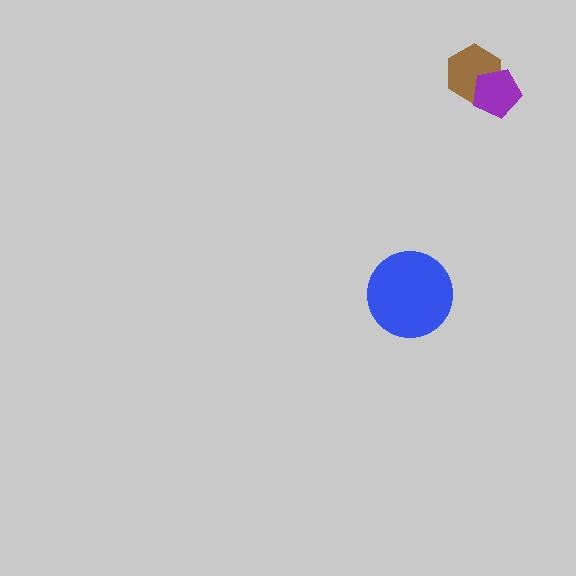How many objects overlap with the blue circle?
0 objects overlap with the blue circle.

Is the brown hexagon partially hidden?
Yes, it is partially covered by another shape.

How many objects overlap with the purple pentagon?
1 object overlaps with the purple pentagon.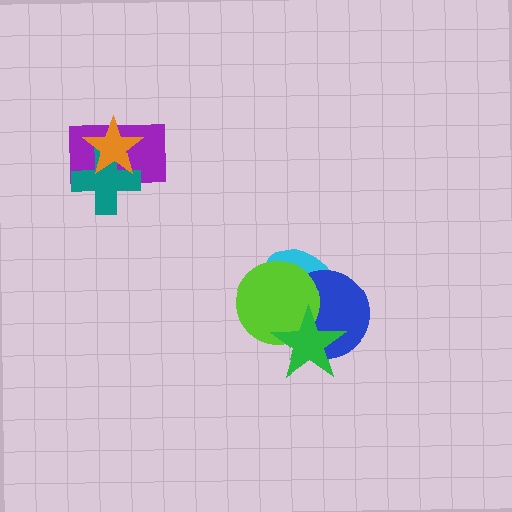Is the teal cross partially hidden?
Yes, it is partially covered by another shape.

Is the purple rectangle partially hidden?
Yes, it is partially covered by another shape.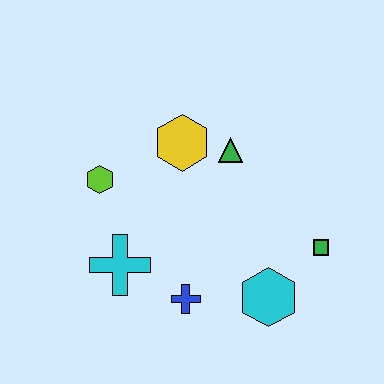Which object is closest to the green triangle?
The yellow hexagon is closest to the green triangle.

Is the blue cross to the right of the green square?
No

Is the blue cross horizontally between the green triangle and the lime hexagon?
Yes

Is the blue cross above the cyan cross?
No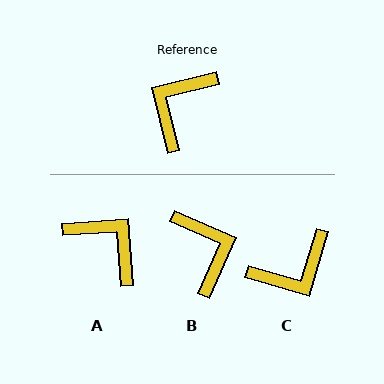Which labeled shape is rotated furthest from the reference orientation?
C, about 150 degrees away.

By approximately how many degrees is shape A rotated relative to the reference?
Approximately 100 degrees clockwise.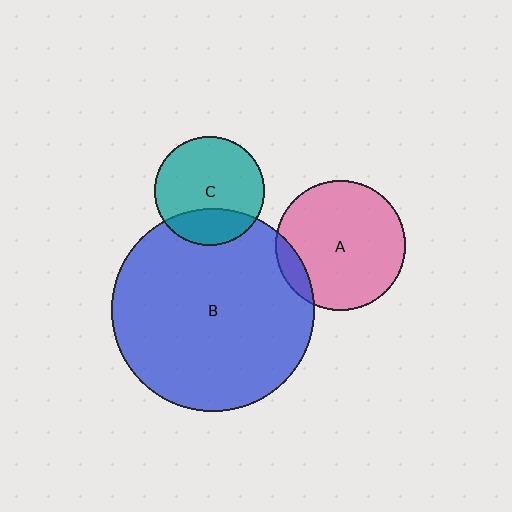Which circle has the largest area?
Circle B (blue).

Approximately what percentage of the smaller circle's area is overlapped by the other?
Approximately 10%.